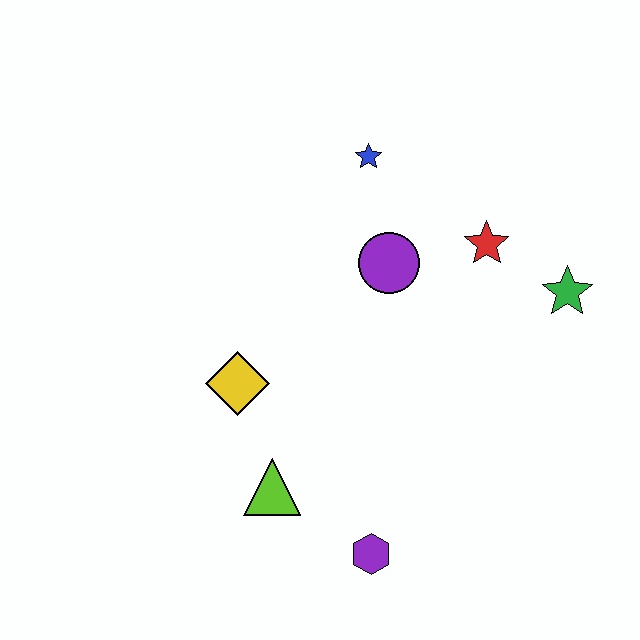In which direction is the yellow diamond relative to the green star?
The yellow diamond is to the left of the green star.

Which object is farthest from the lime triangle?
The green star is farthest from the lime triangle.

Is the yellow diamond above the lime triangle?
Yes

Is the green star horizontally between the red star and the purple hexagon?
No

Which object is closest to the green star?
The red star is closest to the green star.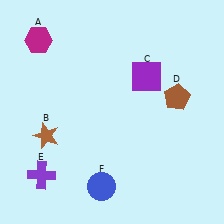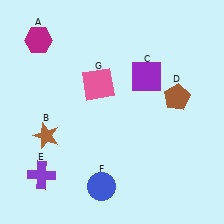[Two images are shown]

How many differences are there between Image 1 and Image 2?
There is 1 difference between the two images.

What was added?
A pink square (G) was added in Image 2.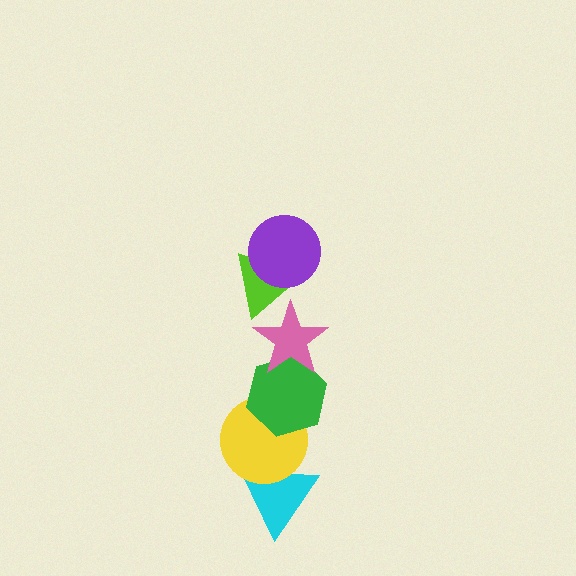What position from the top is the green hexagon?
The green hexagon is 4th from the top.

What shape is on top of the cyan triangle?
The yellow circle is on top of the cyan triangle.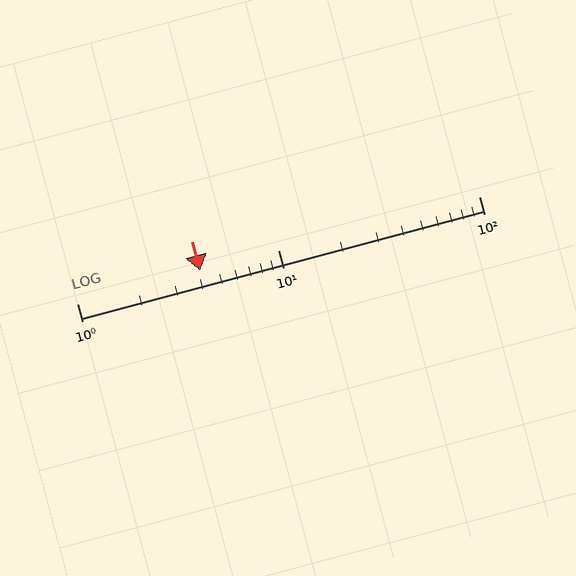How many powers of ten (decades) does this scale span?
The scale spans 2 decades, from 1 to 100.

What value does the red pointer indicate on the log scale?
The pointer indicates approximately 4.1.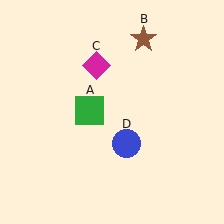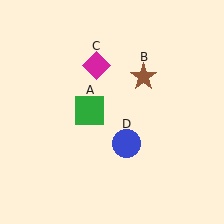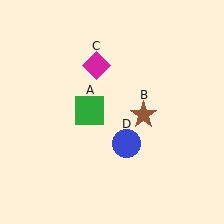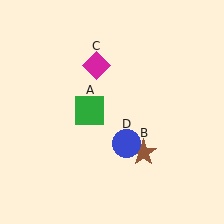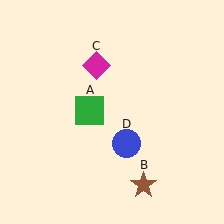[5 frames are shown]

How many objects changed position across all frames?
1 object changed position: brown star (object B).